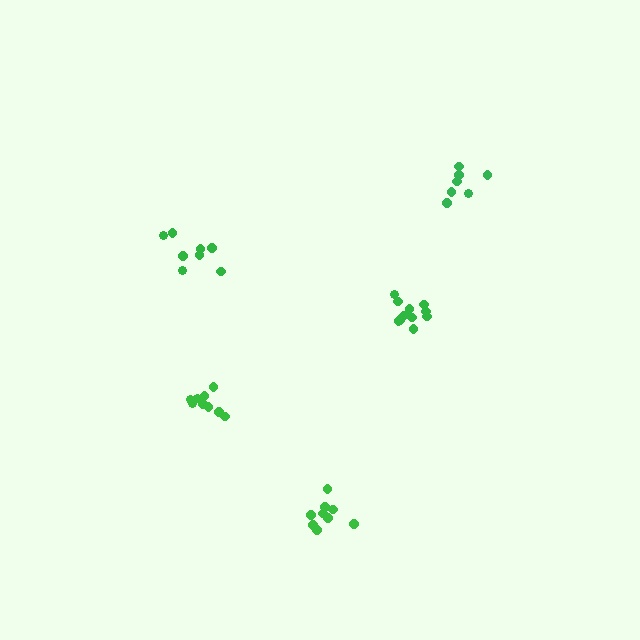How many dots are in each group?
Group 1: 8 dots, Group 2: 11 dots, Group 3: 9 dots, Group 4: 7 dots, Group 5: 9 dots (44 total).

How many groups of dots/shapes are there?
There are 5 groups.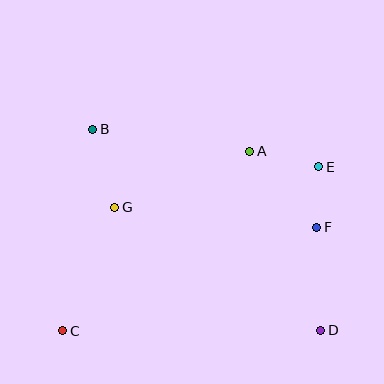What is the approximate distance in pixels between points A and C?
The distance between A and C is approximately 259 pixels.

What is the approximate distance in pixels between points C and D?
The distance between C and D is approximately 258 pixels.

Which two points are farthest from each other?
Points C and E are farthest from each other.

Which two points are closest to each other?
Points E and F are closest to each other.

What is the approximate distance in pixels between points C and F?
The distance between C and F is approximately 274 pixels.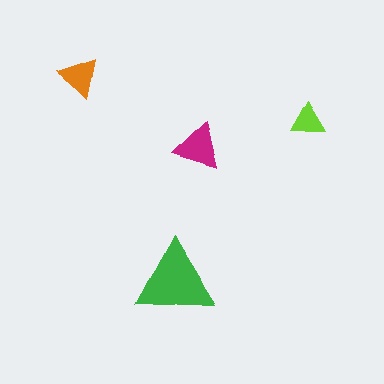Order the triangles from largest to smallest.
the green one, the magenta one, the orange one, the lime one.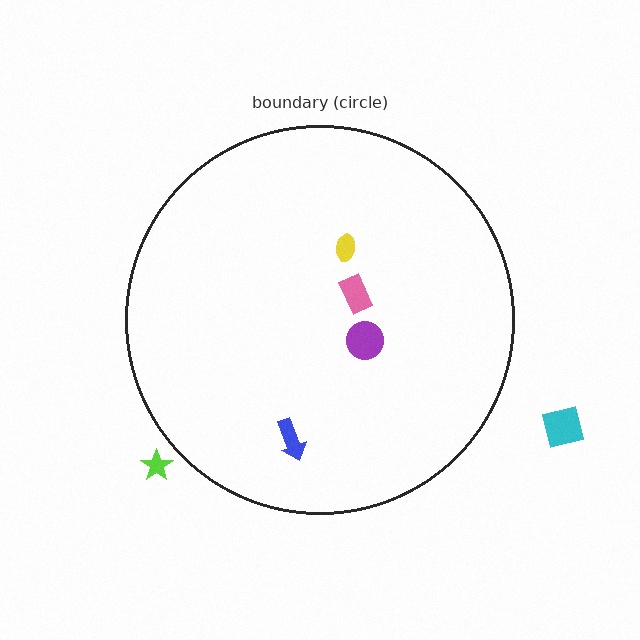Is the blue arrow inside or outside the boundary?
Inside.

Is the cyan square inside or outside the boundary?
Outside.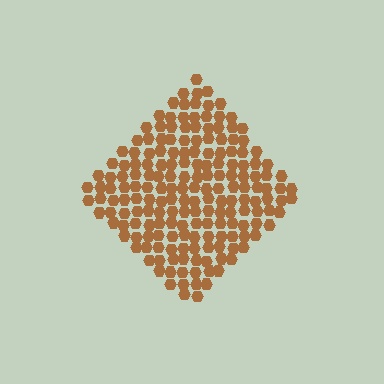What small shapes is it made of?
It is made of small hexagons.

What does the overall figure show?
The overall figure shows a diamond.